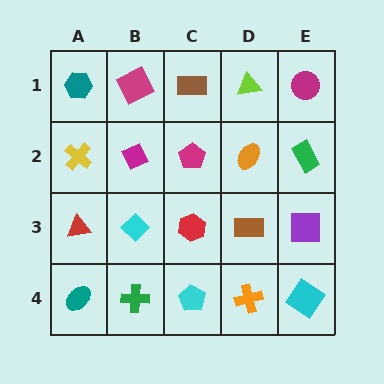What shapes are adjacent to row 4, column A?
A red triangle (row 3, column A), a green cross (row 4, column B).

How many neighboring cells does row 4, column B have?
3.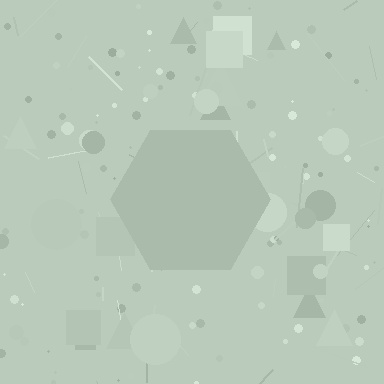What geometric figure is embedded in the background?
A hexagon is embedded in the background.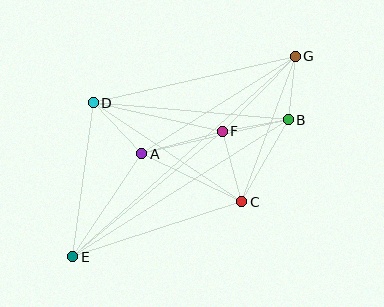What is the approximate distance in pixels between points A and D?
The distance between A and D is approximately 70 pixels.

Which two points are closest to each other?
Points B and G are closest to each other.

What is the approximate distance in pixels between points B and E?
The distance between B and E is approximately 255 pixels.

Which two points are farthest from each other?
Points E and G are farthest from each other.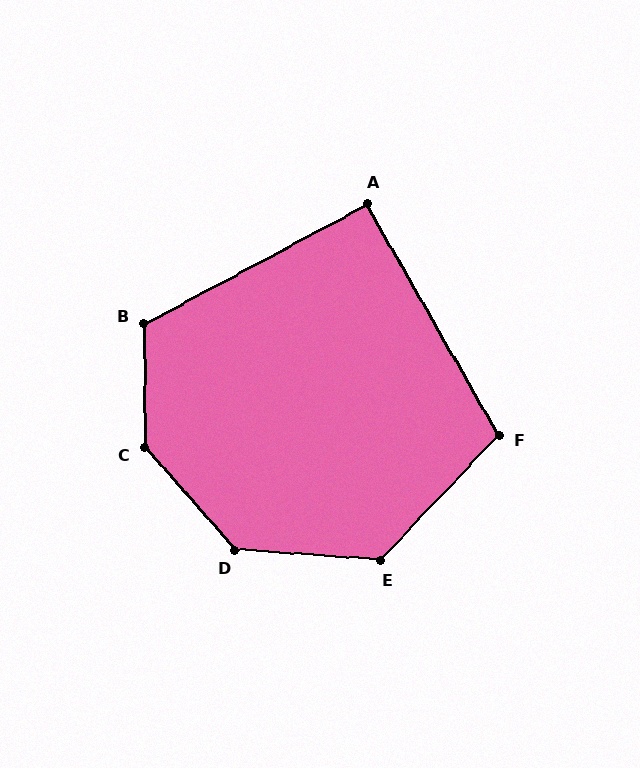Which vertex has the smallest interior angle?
A, at approximately 92 degrees.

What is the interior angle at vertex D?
Approximately 136 degrees (obtuse).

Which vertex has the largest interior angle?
C, at approximately 139 degrees.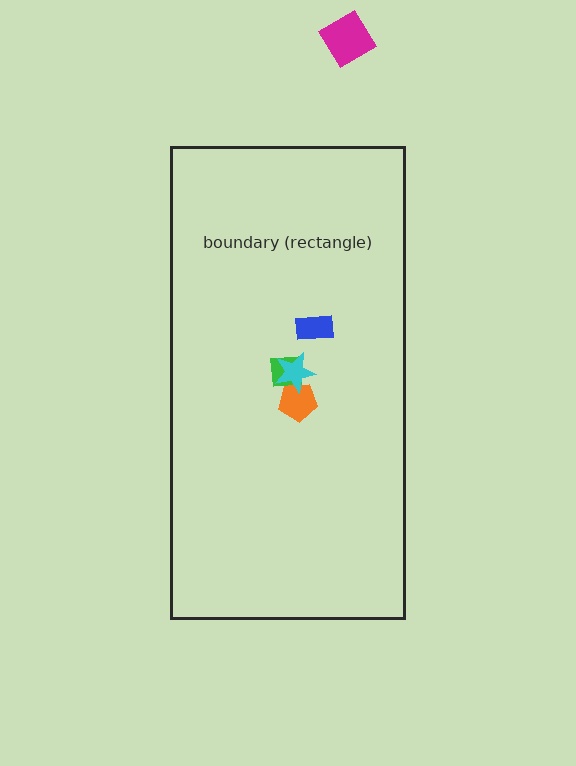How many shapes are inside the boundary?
4 inside, 1 outside.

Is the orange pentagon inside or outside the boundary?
Inside.